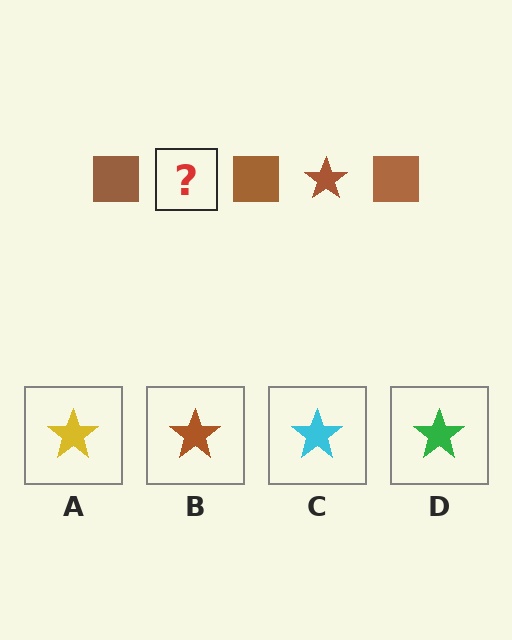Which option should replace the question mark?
Option B.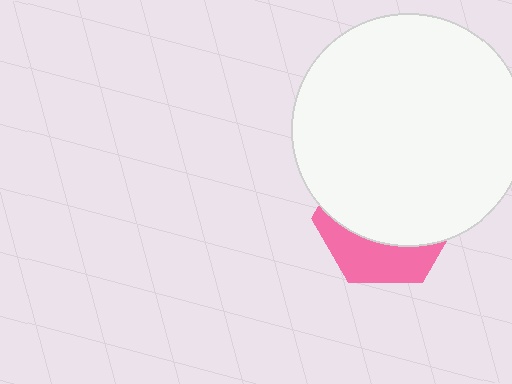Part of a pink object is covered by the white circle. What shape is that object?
It is a hexagon.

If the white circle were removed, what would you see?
You would see the complete pink hexagon.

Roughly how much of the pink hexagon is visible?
A small part of it is visible (roughly 32%).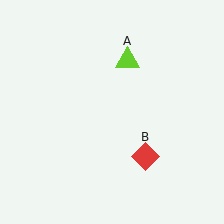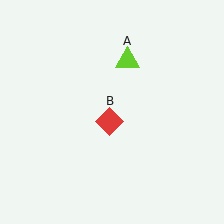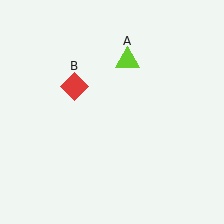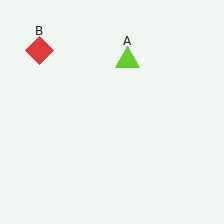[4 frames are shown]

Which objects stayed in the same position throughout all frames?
Lime triangle (object A) remained stationary.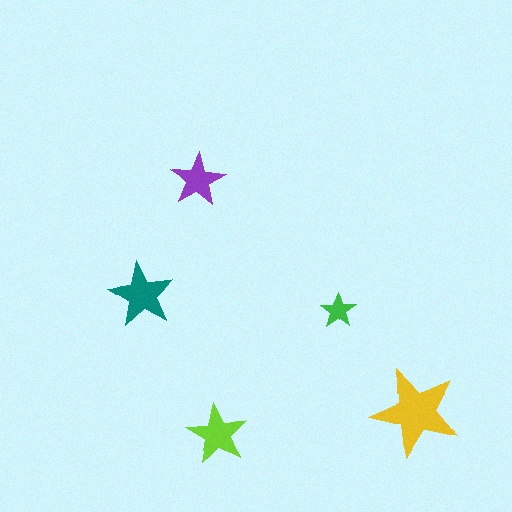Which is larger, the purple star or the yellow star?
The yellow one.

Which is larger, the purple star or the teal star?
The teal one.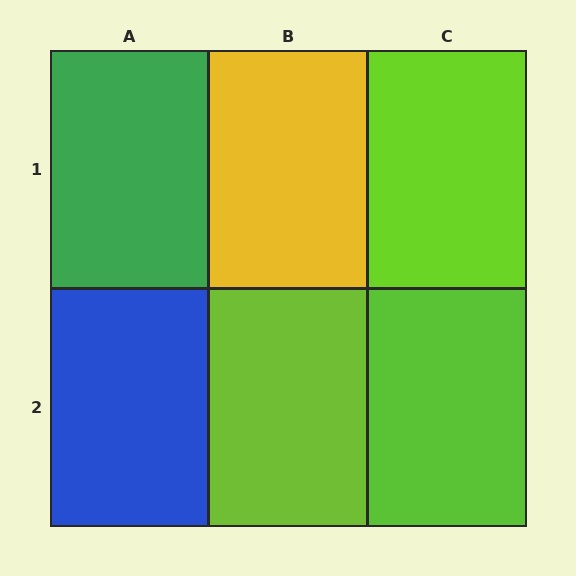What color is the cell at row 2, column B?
Lime.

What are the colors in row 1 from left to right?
Green, yellow, lime.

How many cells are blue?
1 cell is blue.